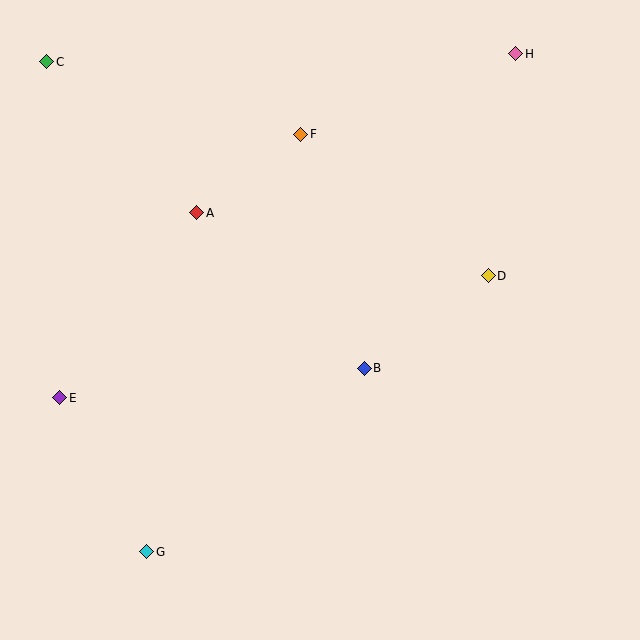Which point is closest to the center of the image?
Point B at (364, 368) is closest to the center.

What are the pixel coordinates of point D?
Point D is at (488, 276).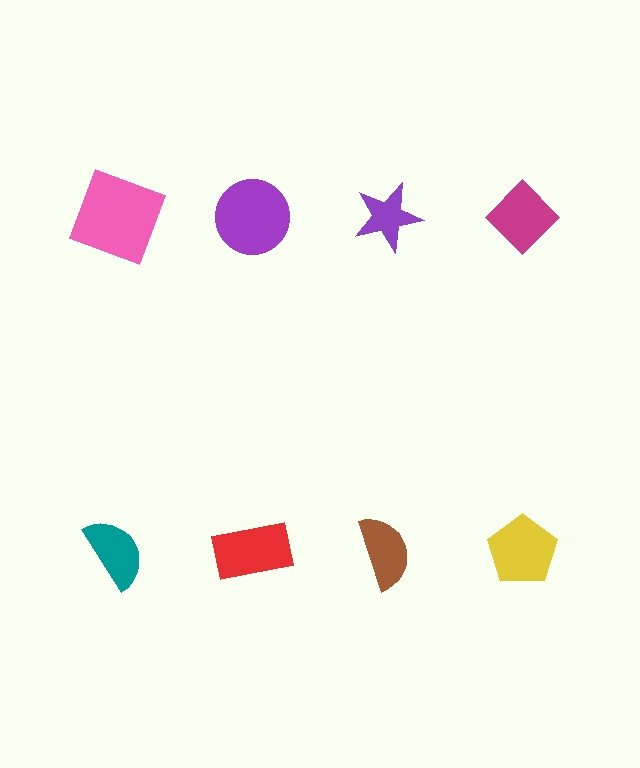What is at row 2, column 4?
A yellow pentagon.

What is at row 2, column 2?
A red rectangle.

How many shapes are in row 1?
4 shapes.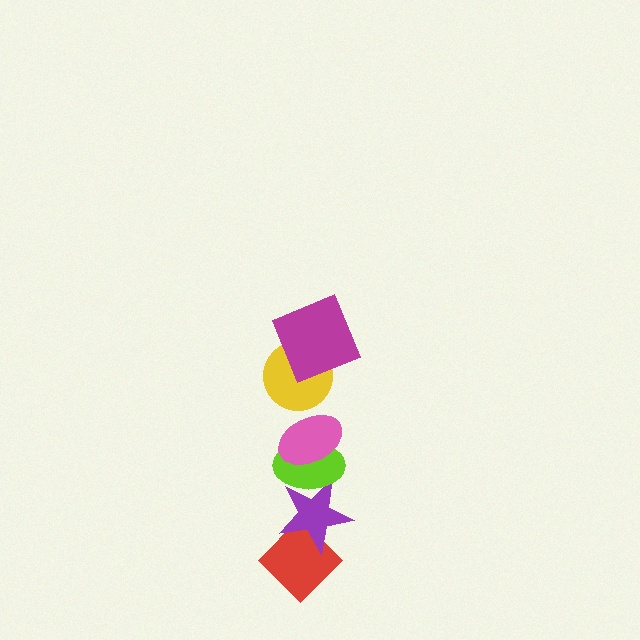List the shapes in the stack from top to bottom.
From top to bottom: the magenta square, the yellow circle, the pink ellipse, the lime ellipse, the purple star, the red diamond.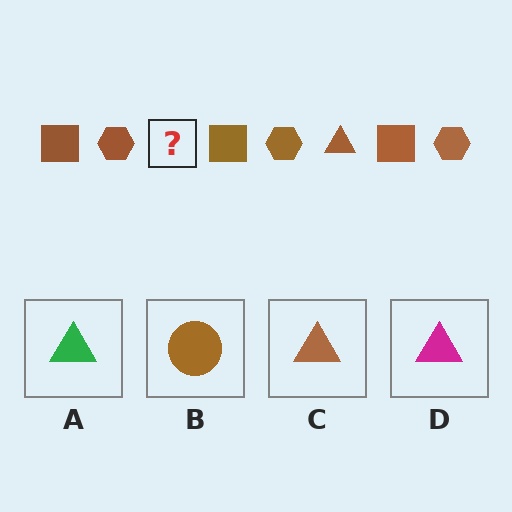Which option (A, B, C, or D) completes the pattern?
C.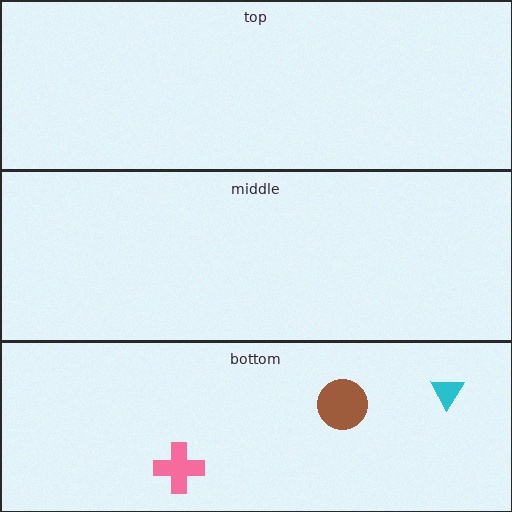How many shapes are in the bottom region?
3.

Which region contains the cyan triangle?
The bottom region.